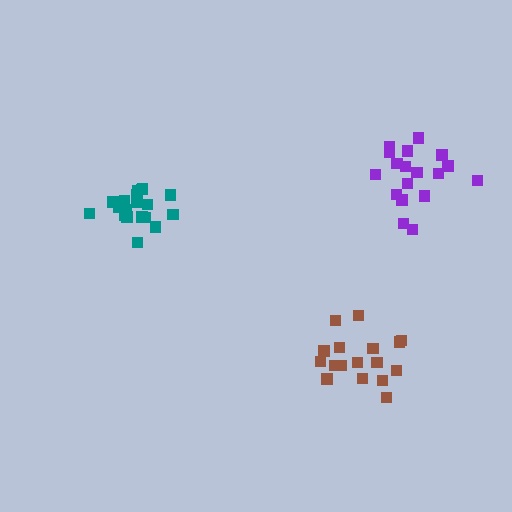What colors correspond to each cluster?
The clusters are colored: purple, teal, brown.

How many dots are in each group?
Group 1: 18 dots, Group 2: 19 dots, Group 3: 17 dots (54 total).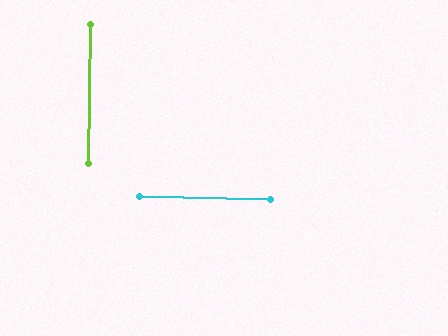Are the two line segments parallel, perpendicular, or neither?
Perpendicular — they meet at approximately 90°.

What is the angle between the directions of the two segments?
Approximately 90 degrees.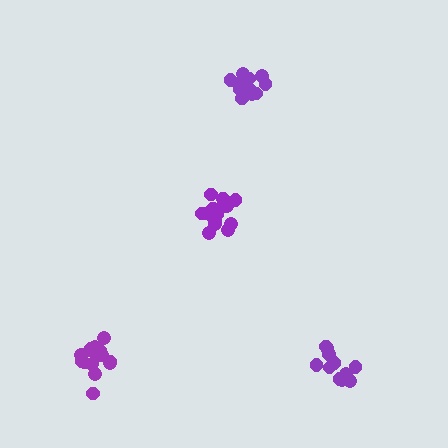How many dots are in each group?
Group 1: 17 dots, Group 2: 15 dots, Group 3: 11 dots, Group 4: 12 dots (55 total).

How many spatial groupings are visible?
There are 4 spatial groupings.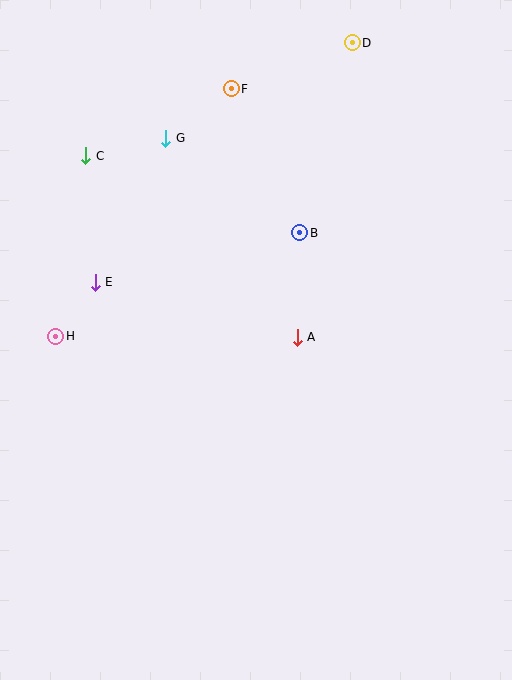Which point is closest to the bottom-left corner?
Point H is closest to the bottom-left corner.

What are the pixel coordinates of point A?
Point A is at (297, 337).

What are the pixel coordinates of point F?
Point F is at (231, 89).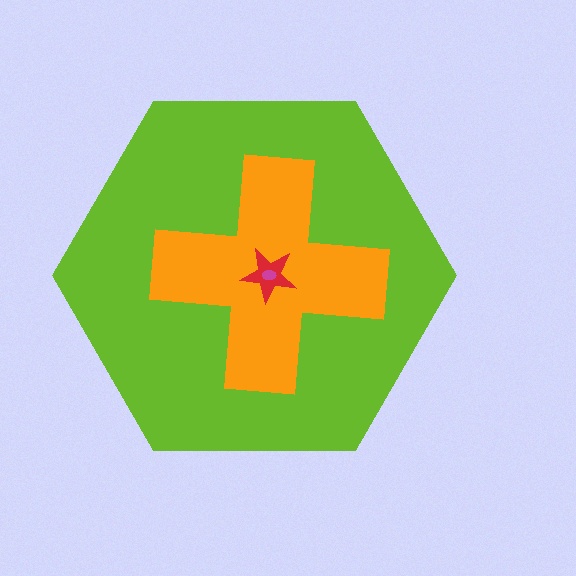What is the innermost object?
The magenta ellipse.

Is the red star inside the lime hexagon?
Yes.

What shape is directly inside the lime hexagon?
The orange cross.